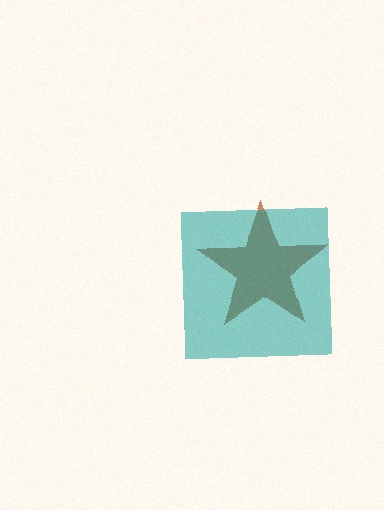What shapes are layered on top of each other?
The layered shapes are: a brown star, a teal square.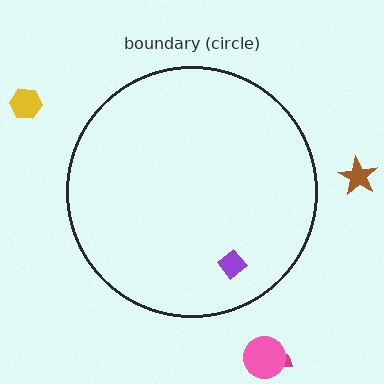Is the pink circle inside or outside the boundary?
Outside.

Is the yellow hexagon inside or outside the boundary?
Outside.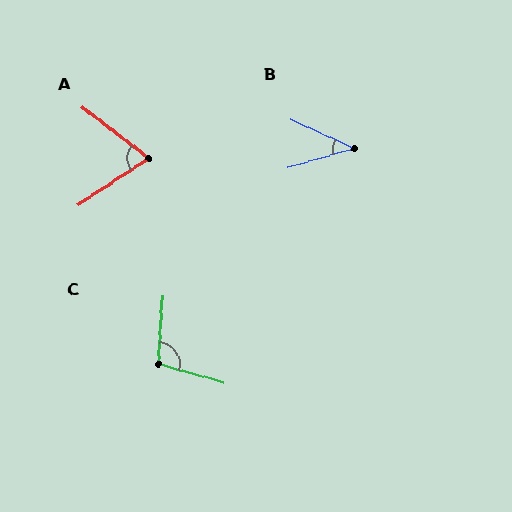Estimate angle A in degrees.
Approximately 71 degrees.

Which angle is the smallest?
B, at approximately 41 degrees.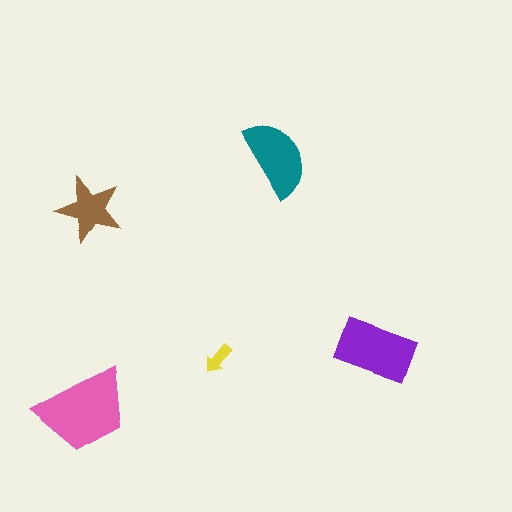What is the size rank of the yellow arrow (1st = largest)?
5th.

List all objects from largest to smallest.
The pink trapezoid, the purple rectangle, the teal semicircle, the brown star, the yellow arrow.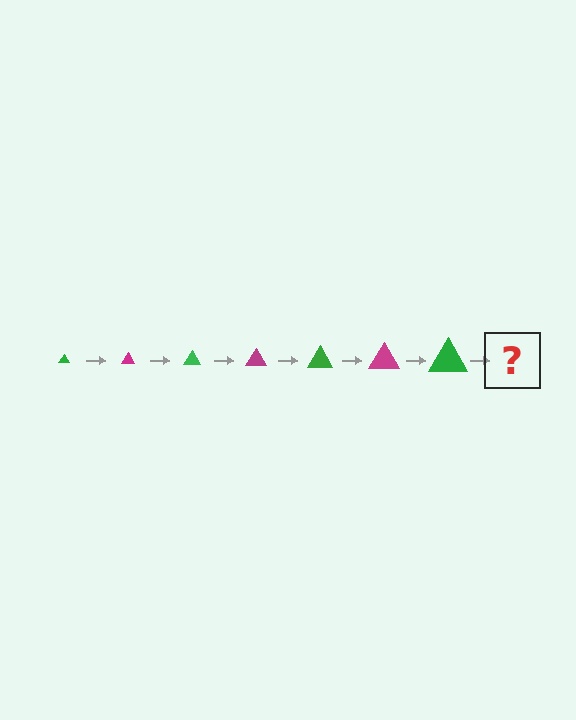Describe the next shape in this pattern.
It should be a magenta triangle, larger than the previous one.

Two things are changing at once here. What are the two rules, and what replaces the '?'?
The two rules are that the triangle grows larger each step and the color cycles through green and magenta. The '?' should be a magenta triangle, larger than the previous one.